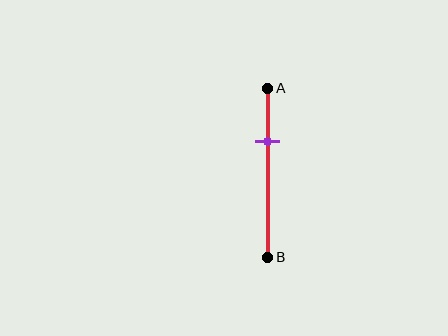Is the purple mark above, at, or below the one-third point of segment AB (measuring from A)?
The purple mark is approximately at the one-third point of segment AB.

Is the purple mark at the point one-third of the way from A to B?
Yes, the mark is approximately at the one-third point.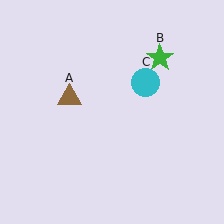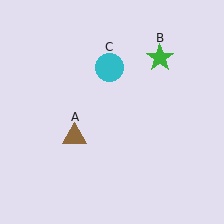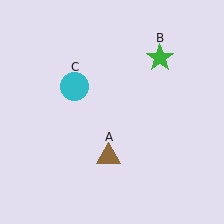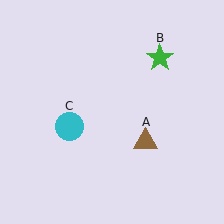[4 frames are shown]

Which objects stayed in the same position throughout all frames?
Green star (object B) remained stationary.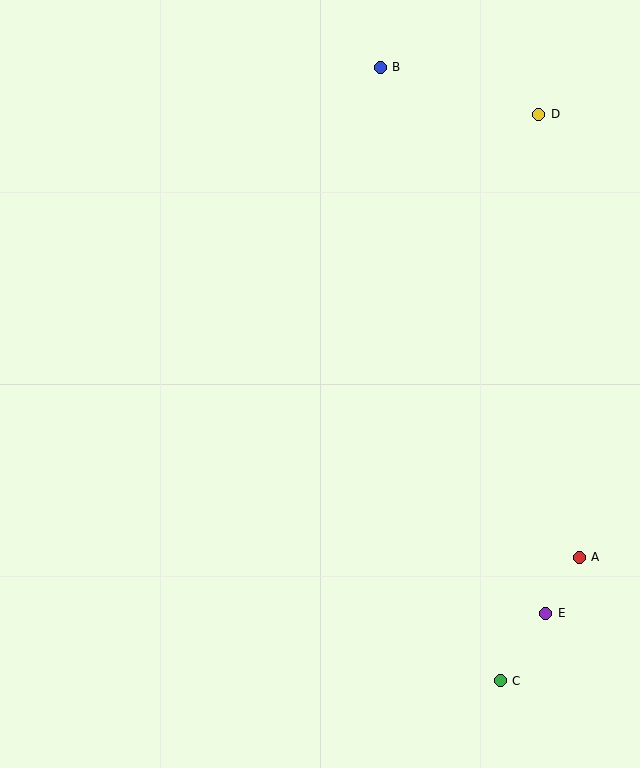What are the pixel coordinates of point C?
Point C is at (500, 681).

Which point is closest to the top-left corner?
Point B is closest to the top-left corner.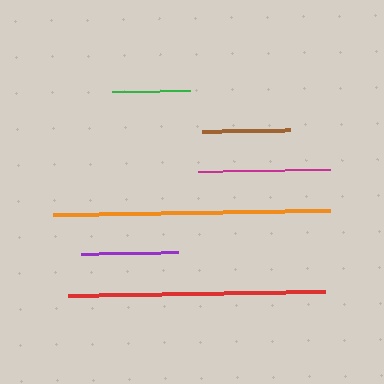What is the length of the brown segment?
The brown segment is approximately 87 pixels long.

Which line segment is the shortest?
The green line is the shortest at approximately 78 pixels.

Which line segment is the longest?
The orange line is the longest at approximately 277 pixels.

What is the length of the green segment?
The green segment is approximately 78 pixels long.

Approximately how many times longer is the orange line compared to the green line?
The orange line is approximately 3.6 times the length of the green line.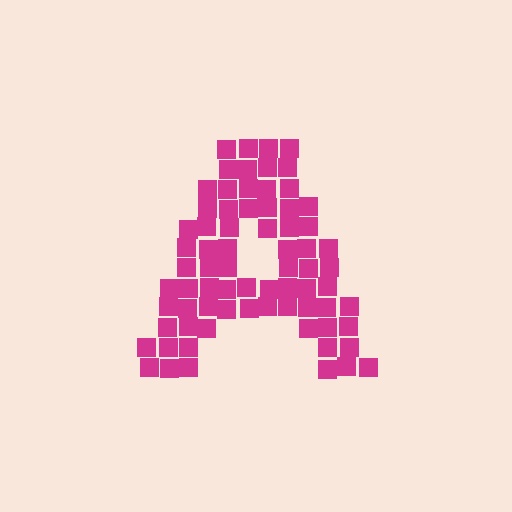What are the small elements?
The small elements are squares.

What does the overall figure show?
The overall figure shows the letter A.